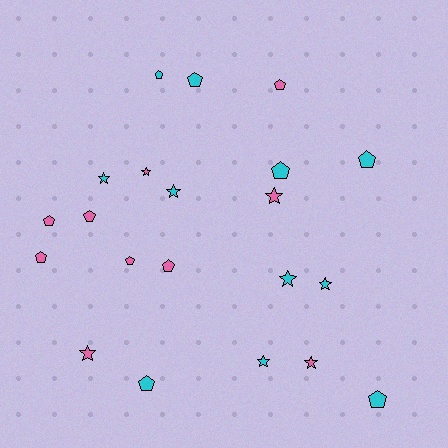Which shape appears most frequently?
Pentagon, with 12 objects.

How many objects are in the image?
There are 21 objects.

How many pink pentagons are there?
There are 6 pink pentagons.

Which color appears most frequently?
Cyan, with 11 objects.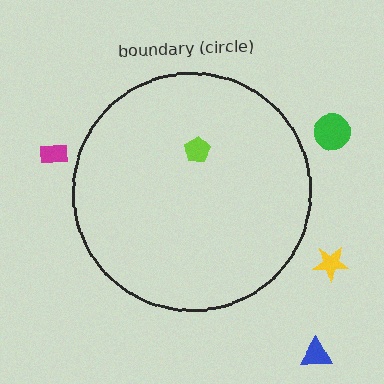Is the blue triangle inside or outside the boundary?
Outside.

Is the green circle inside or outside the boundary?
Outside.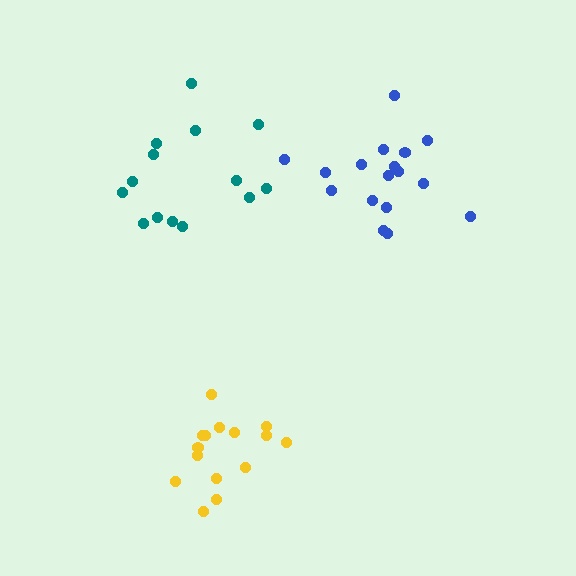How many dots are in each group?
Group 1: 17 dots, Group 2: 15 dots, Group 3: 14 dots (46 total).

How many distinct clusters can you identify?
There are 3 distinct clusters.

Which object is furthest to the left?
The teal cluster is leftmost.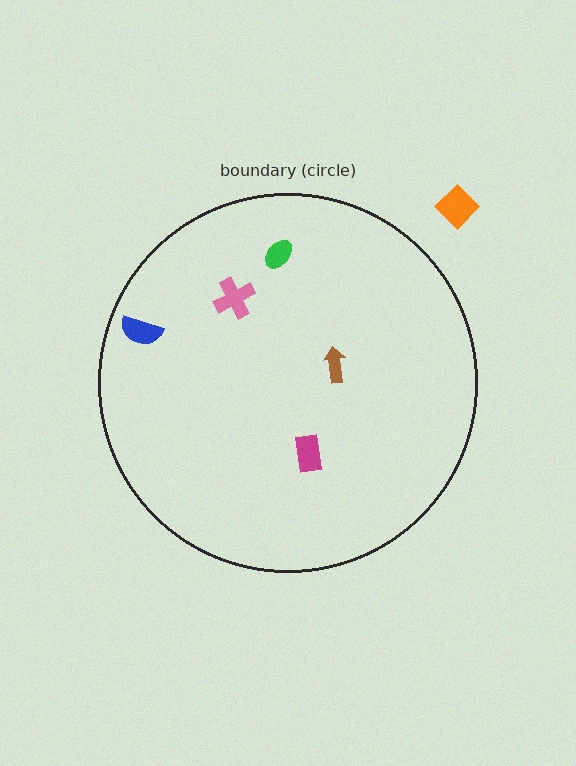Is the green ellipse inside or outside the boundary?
Inside.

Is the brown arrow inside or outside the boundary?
Inside.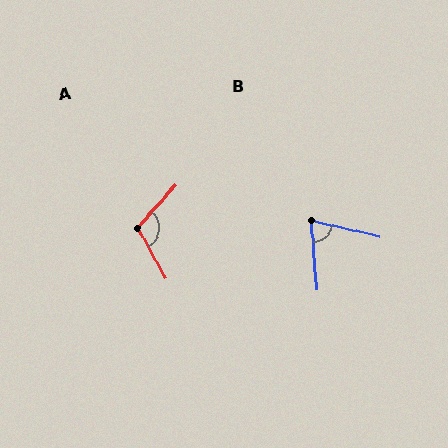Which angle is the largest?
A, at approximately 108 degrees.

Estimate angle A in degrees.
Approximately 108 degrees.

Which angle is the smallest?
B, at approximately 73 degrees.